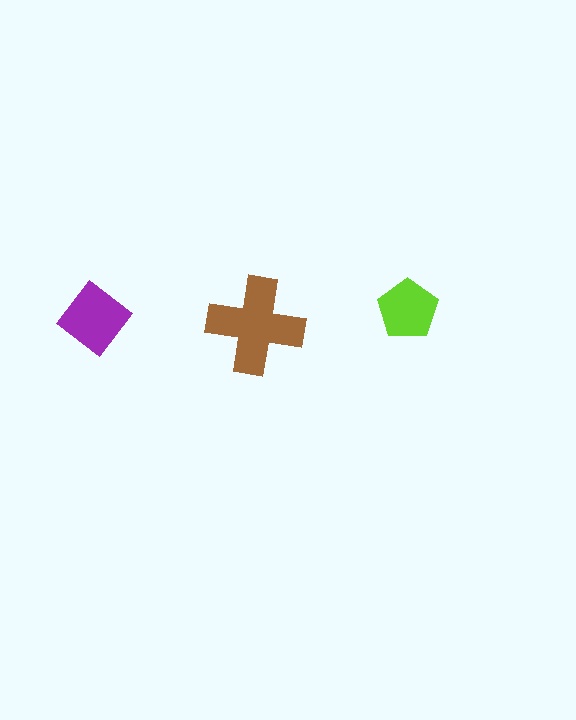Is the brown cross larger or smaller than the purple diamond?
Larger.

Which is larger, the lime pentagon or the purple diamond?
The purple diamond.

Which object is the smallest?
The lime pentagon.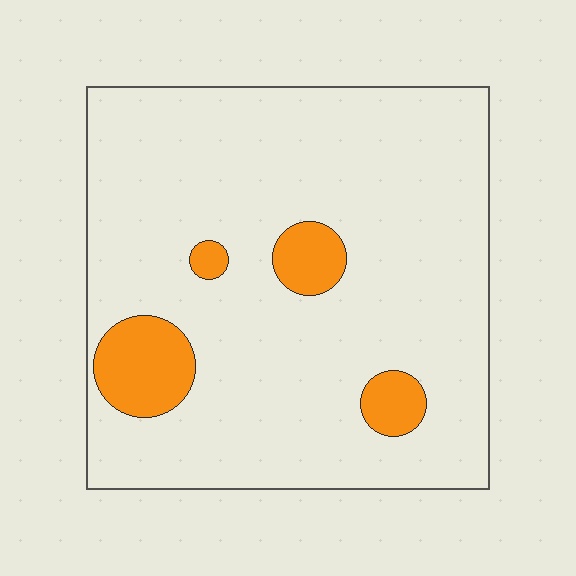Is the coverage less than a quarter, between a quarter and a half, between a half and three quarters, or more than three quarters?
Less than a quarter.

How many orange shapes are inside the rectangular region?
4.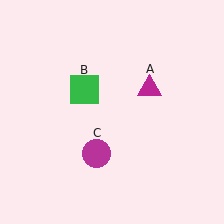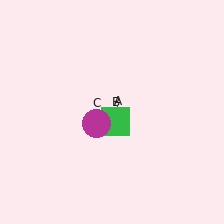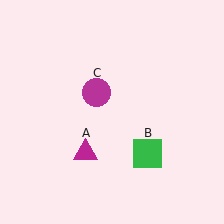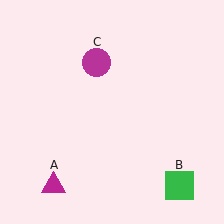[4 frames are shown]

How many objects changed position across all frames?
3 objects changed position: magenta triangle (object A), green square (object B), magenta circle (object C).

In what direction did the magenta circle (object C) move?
The magenta circle (object C) moved up.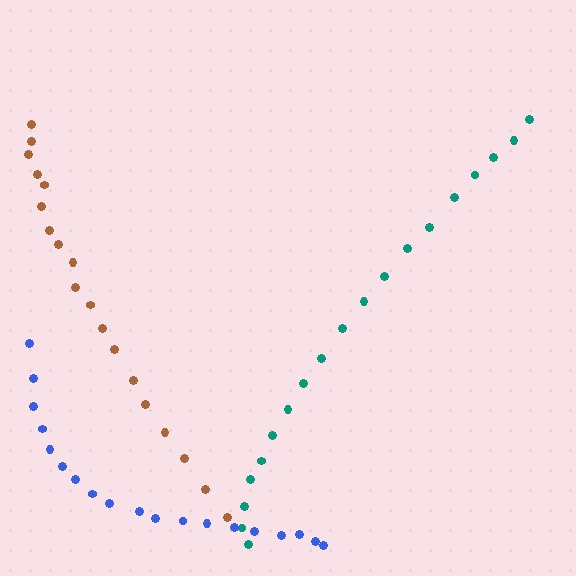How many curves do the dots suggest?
There are 3 distinct paths.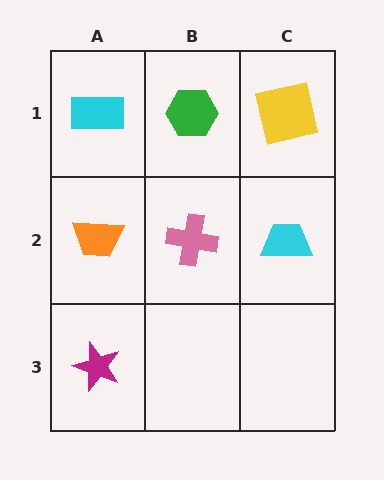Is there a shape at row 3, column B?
No, that cell is empty.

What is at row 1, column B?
A green hexagon.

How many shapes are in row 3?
1 shape.